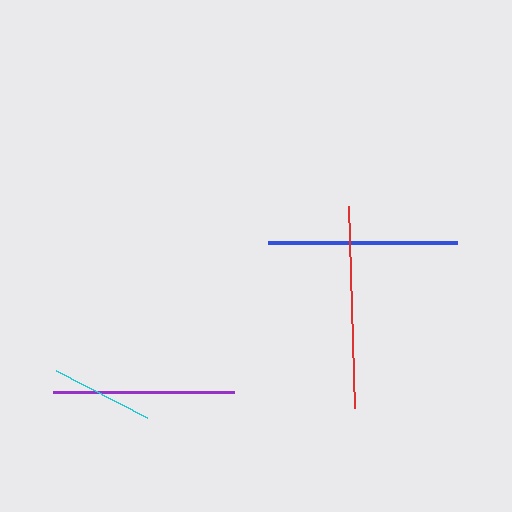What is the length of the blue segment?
The blue segment is approximately 189 pixels long.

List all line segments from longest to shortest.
From longest to shortest: red, blue, purple, cyan.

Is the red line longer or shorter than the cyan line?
The red line is longer than the cyan line.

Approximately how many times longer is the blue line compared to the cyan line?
The blue line is approximately 1.8 times the length of the cyan line.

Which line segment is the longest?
The red line is the longest at approximately 202 pixels.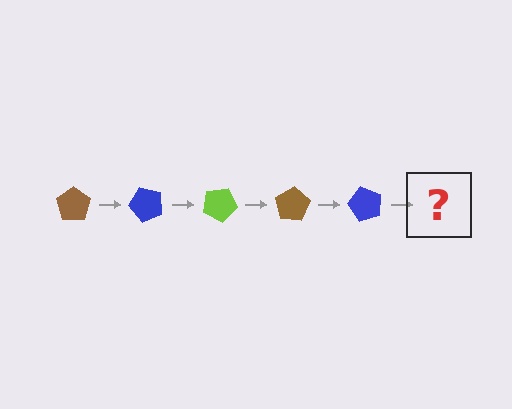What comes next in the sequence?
The next element should be a lime pentagon, rotated 250 degrees from the start.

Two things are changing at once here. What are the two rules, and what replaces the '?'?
The two rules are that it rotates 50 degrees each step and the color cycles through brown, blue, and lime. The '?' should be a lime pentagon, rotated 250 degrees from the start.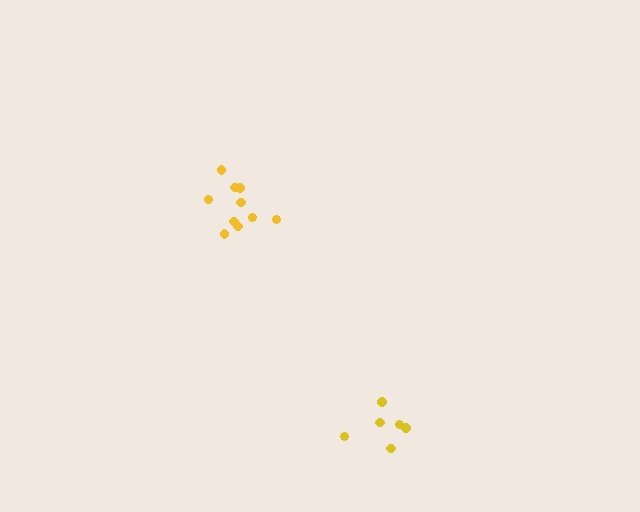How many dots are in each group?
Group 1: 10 dots, Group 2: 6 dots (16 total).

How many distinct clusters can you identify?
There are 2 distinct clusters.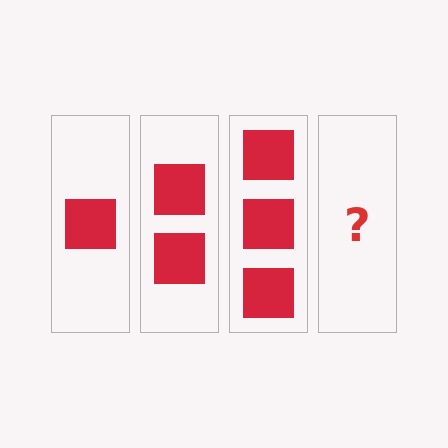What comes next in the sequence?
The next element should be 4 squares.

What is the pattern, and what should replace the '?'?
The pattern is that each step adds one more square. The '?' should be 4 squares.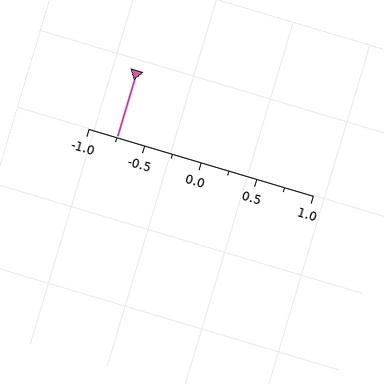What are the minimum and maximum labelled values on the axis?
The axis runs from -1.0 to 1.0.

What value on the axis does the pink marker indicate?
The marker indicates approximately -0.75.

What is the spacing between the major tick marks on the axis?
The major ticks are spaced 0.5 apart.